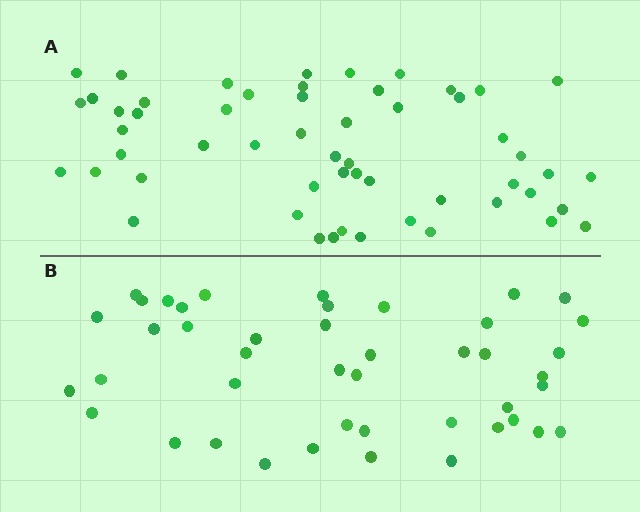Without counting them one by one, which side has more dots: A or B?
Region A (the top region) has more dots.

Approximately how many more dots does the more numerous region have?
Region A has roughly 12 or so more dots than region B.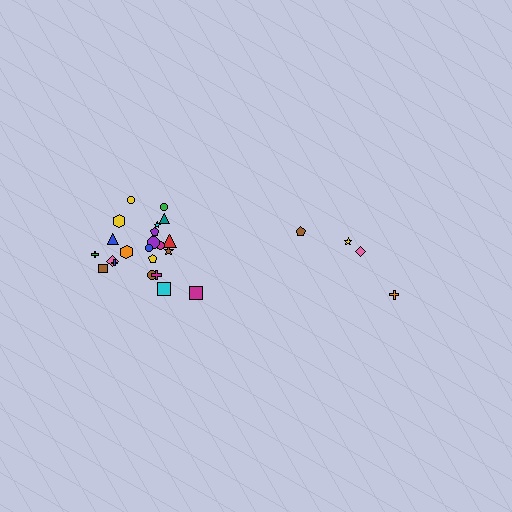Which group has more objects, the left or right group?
The left group.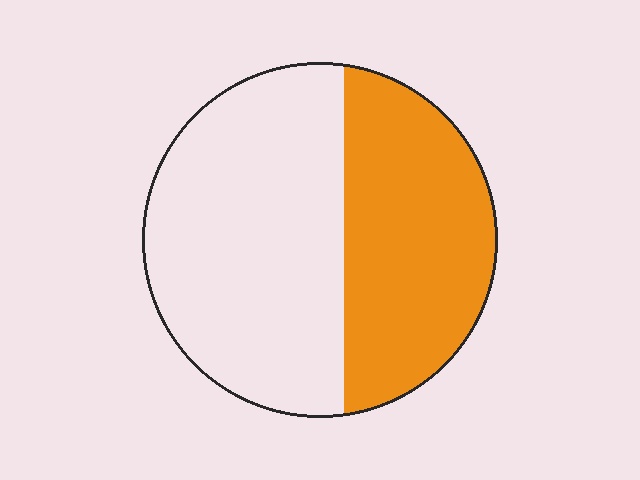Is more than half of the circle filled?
No.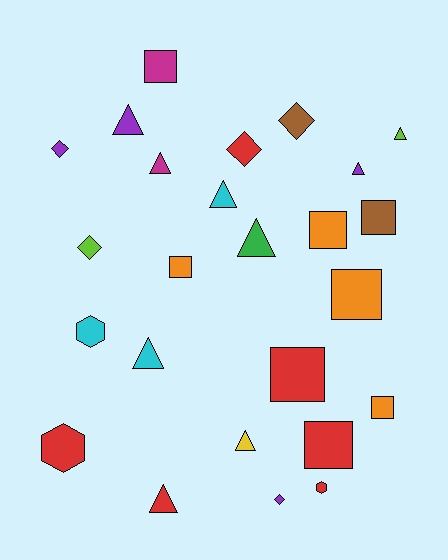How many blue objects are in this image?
There are no blue objects.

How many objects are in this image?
There are 25 objects.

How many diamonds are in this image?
There are 5 diamonds.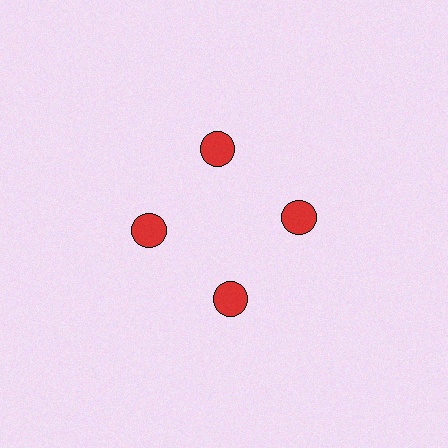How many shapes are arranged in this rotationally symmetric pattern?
There are 4 shapes, arranged in 4 groups of 1.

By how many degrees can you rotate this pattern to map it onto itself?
The pattern maps onto itself every 90 degrees of rotation.